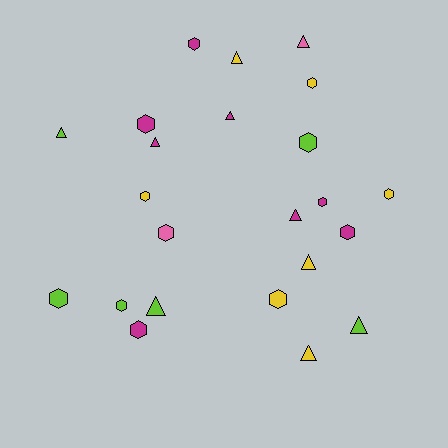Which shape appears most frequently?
Hexagon, with 13 objects.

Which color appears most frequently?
Magenta, with 8 objects.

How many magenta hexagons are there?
There are 5 magenta hexagons.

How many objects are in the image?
There are 23 objects.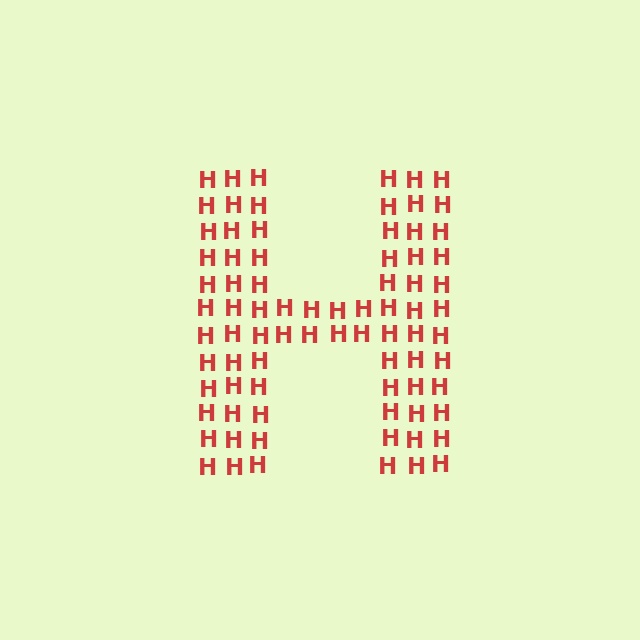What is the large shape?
The large shape is the letter H.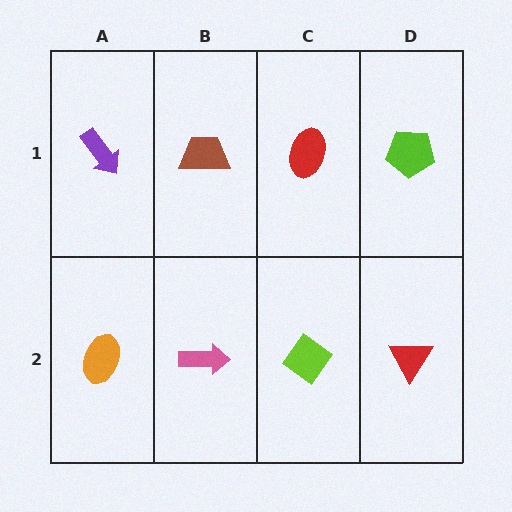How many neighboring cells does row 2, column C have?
3.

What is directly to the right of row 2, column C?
A red triangle.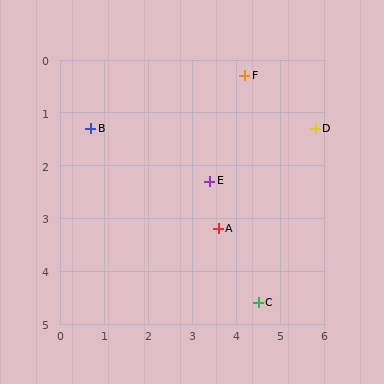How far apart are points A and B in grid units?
Points A and B are about 3.5 grid units apart.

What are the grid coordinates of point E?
Point E is at approximately (3.4, 2.3).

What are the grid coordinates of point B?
Point B is at approximately (0.7, 1.3).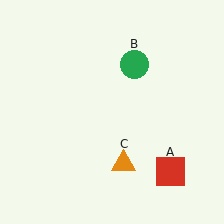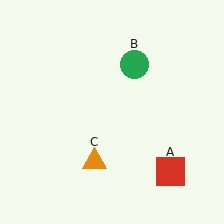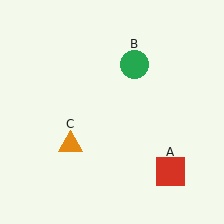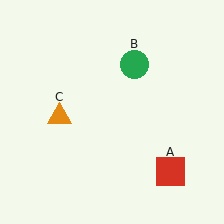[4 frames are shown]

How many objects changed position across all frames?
1 object changed position: orange triangle (object C).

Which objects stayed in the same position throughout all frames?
Red square (object A) and green circle (object B) remained stationary.